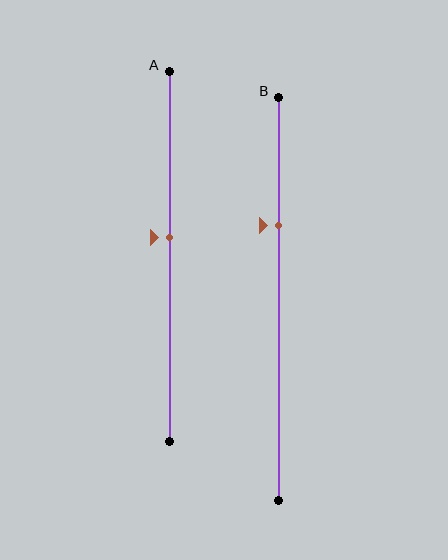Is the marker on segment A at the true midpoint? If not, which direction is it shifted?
No, the marker on segment A is shifted upward by about 5% of the segment length.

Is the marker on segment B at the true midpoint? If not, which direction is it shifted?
No, the marker on segment B is shifted upward by about 18% of the segment length.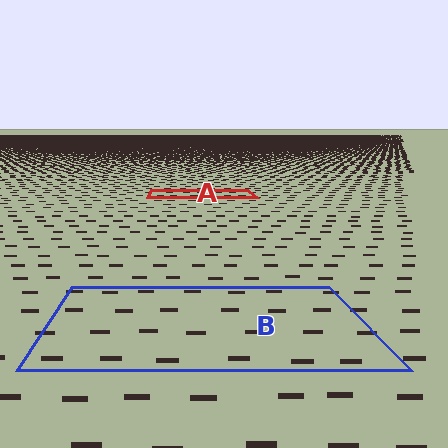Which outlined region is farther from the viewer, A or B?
Region A is farther from the viewer — the texture elements inside it appear smaller and more densely packed.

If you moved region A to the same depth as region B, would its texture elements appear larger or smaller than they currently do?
They would appear larger. At a closer depth, the same texture elements are projected at a bigger on-screen size.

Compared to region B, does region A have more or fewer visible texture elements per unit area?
Region A has more texture elements per unit area — they are packed more densely because it is farther away.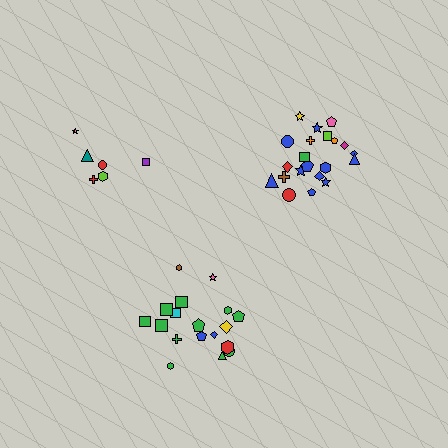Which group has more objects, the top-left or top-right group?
The top-right group.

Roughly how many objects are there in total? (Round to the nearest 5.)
Roughly 45 objects in total.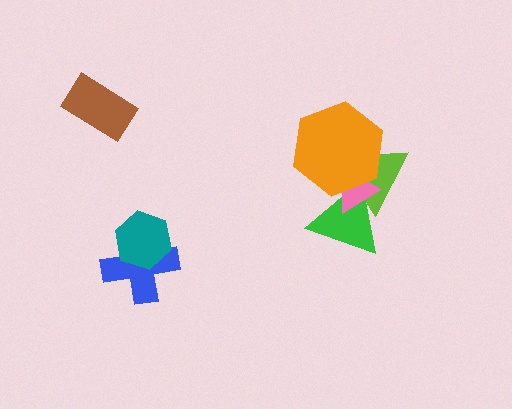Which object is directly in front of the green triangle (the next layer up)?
The pink triangle is directly in front of the green triangle.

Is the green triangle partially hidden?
Yes, it is partially covered by another shape.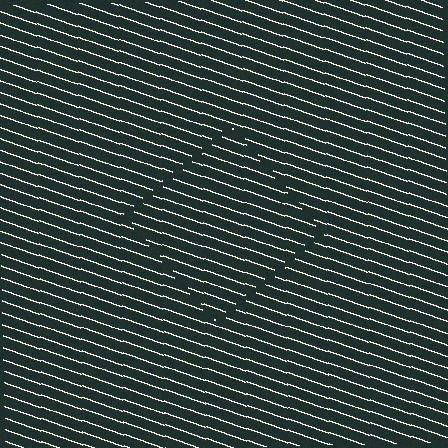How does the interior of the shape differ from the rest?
The interior of the shape contains the same grating, shifted by half a period — the contour is defined by the phase discontinuity where line-ends from the inner and outer gratings abut.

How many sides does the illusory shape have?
4 sides — the line-ends trace a square.